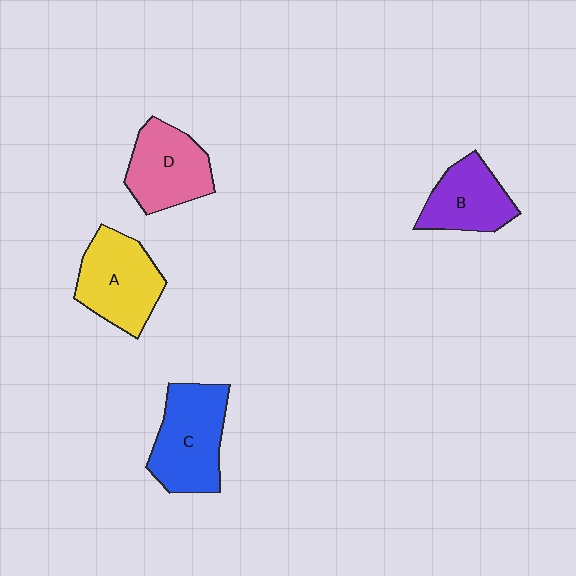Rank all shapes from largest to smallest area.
From largest to smallest: C (blue), A (yellow), D (pink), B (purple).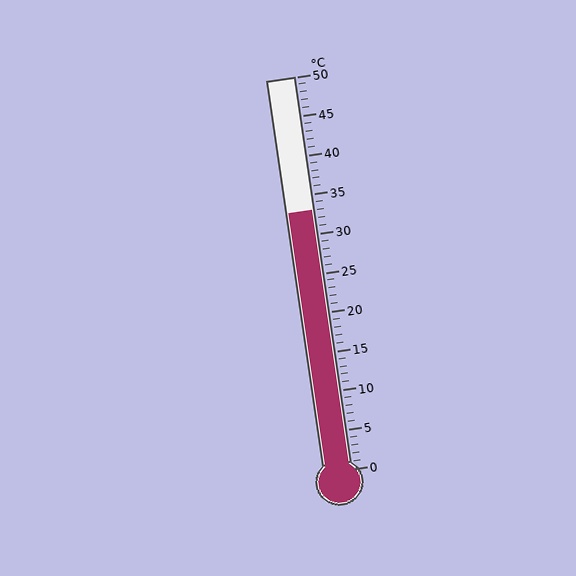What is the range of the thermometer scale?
The thermometer scale ranges from 0°C to 50°C.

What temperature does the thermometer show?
The thermometer shows approximately 33°C.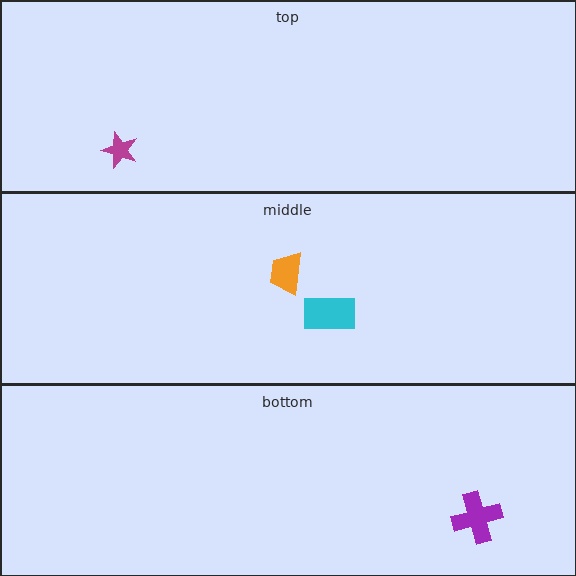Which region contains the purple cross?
The bottom region.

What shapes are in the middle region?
The cyan rectangle, the orange trapezoid.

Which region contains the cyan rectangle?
The middle region.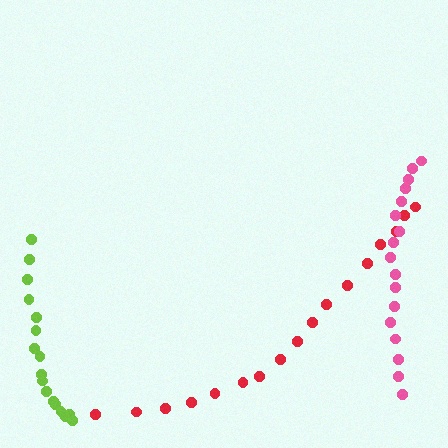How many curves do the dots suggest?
There are 3 distinct paths.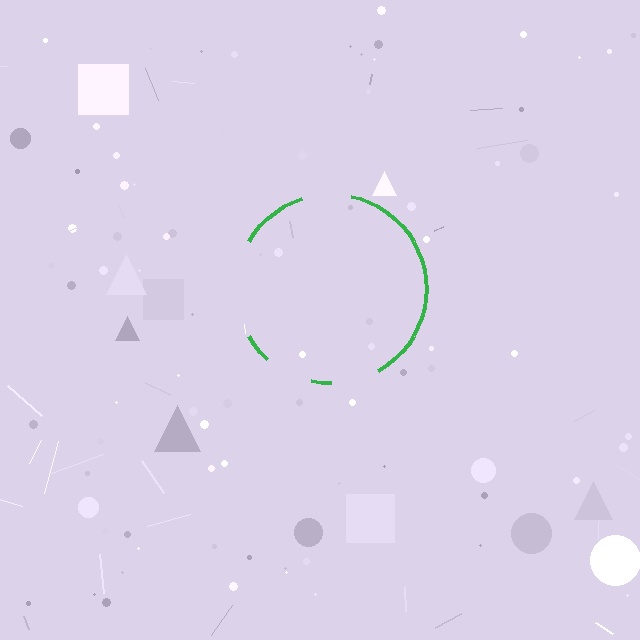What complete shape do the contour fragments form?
The contour fragments form a circle.